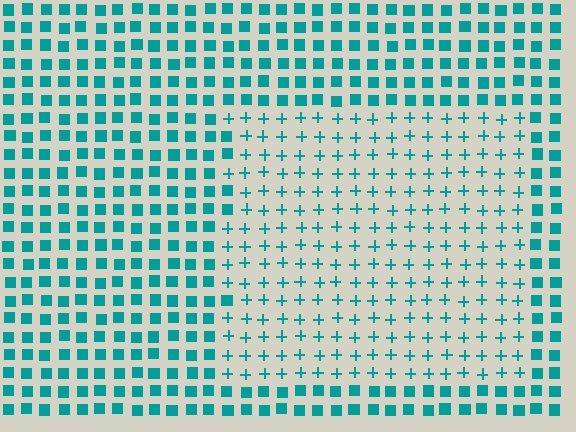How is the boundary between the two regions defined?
The boundary is defined by a change in element shape: plus signs inside vs. squares outside. All elements share the same color and spacing.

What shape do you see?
I see a rectangle.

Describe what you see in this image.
The image is filled with small teal elements arranged in a uniform grid. A rectangle-shaped region contains plus signs, while the surrounding area contains squares. The boundary is defined purely by the change in element shape.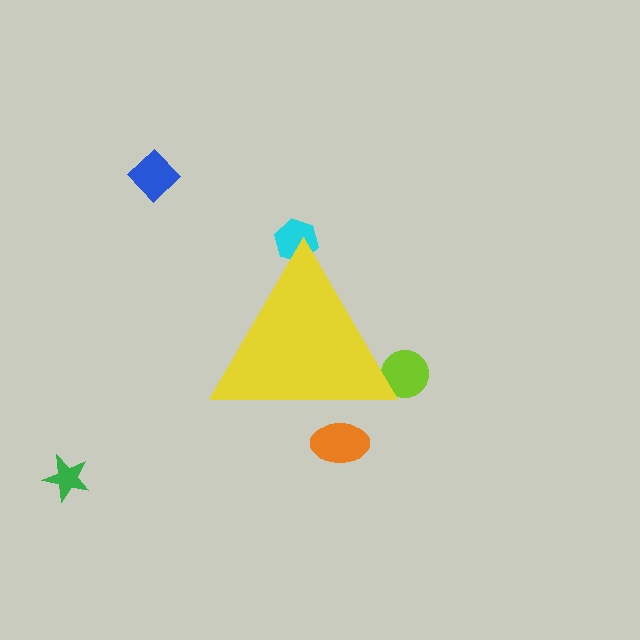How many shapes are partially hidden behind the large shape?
3 shapes are partially hidden.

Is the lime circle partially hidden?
Yes, the lime circle is partially hidden behind the yellow triangle.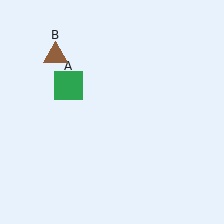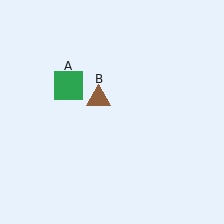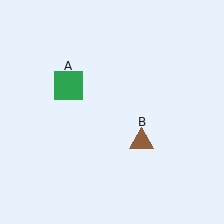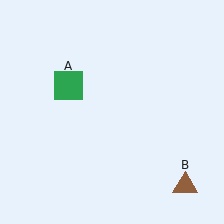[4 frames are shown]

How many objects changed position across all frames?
1 object changed position: brown triangle (object B).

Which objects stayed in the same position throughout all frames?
Green square (object A) remained stationary.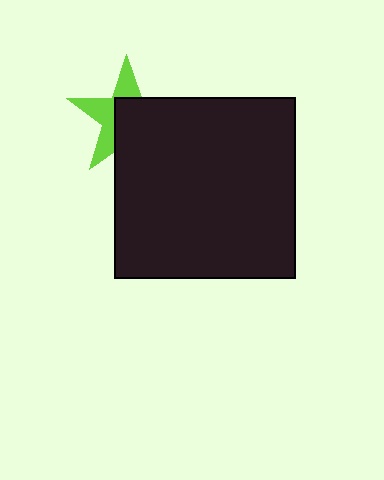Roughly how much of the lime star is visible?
A small part of it is visible (roughly 43%).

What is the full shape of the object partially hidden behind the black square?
The partially hidden object is a lime star.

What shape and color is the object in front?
The object in front is a black square.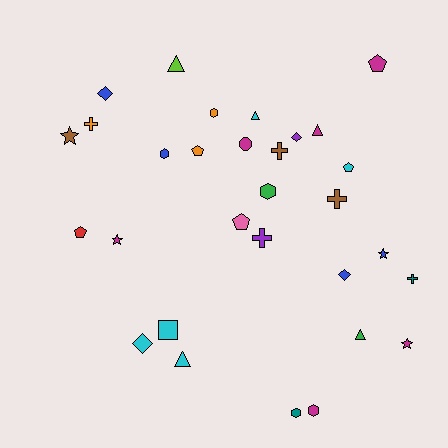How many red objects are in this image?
There is 1 red object.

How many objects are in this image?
There are 30 objects.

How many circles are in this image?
There is 1 circle.